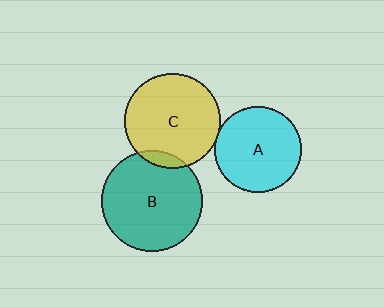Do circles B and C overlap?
Yes.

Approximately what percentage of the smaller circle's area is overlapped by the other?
Approximately 10%.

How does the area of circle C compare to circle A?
Approximately 1.2 times.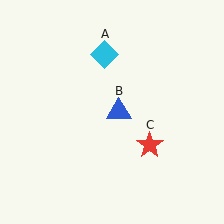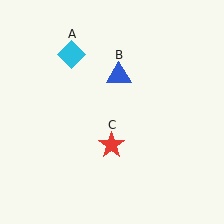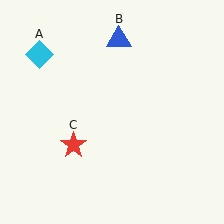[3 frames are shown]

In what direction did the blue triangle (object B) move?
The blue triangle (object B) moved up.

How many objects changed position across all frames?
3 objects changed position: cyan diamond (object A), blue triangle (object B), red star (object C).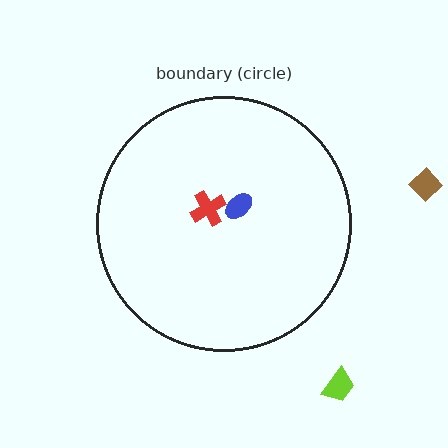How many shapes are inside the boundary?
2 inside, 2 outside.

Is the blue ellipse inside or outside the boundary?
Inside.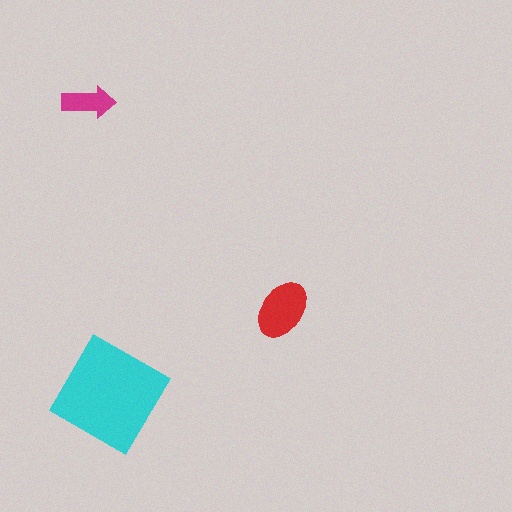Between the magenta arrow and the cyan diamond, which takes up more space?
The cyan diamond.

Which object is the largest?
The cyan diamond.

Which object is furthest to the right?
The red ellipse is rightmost.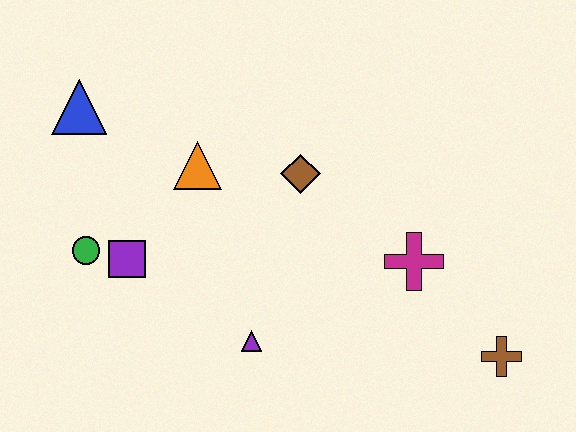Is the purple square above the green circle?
No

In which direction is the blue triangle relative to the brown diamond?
The blue triangle is to the left of the brown diamond.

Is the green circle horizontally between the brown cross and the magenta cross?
No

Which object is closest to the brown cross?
The magenta cross is closest to the brown cross.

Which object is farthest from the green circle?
The brown cross is farthest from the green circle.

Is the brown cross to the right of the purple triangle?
Yes